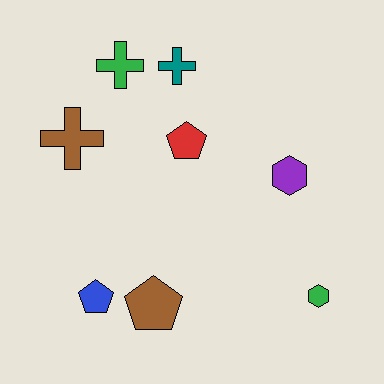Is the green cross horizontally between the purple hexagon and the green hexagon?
No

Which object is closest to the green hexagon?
The purple hexagon is closest to the green hexagon.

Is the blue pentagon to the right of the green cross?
No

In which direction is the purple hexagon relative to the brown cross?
The purple hexagon is to the right of the brown cross.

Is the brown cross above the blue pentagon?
Yes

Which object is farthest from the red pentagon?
The green hexagon is farthest from the red pentagon.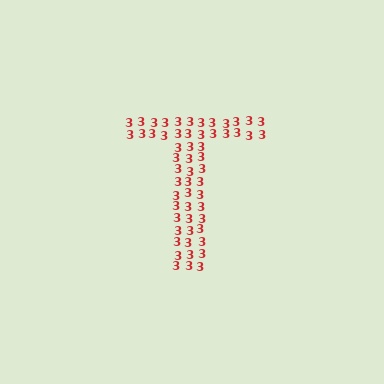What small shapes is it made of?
It is made of small digit 3's.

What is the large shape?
The large shape is the letter T.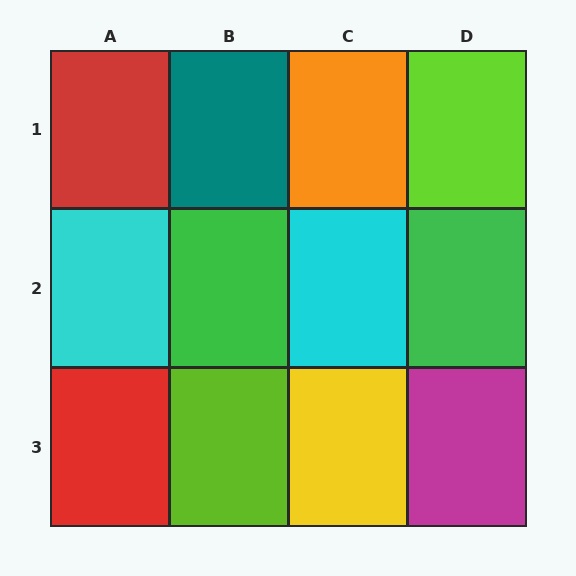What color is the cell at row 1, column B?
Teal.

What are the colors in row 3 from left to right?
Red, lime, yellow, magenta.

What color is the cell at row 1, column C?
Orange.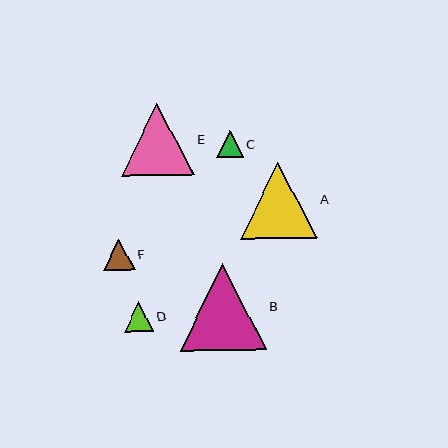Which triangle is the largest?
Triangle B is the largest with a size of approximately 87 pixels.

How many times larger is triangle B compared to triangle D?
Triangle B is approximately 2.9 times the size of triangle D.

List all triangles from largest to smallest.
From largest to smallest: B, A, E, F, D, C.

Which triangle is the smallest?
Triangle C is the smallest with a size of approximately 26 pixels.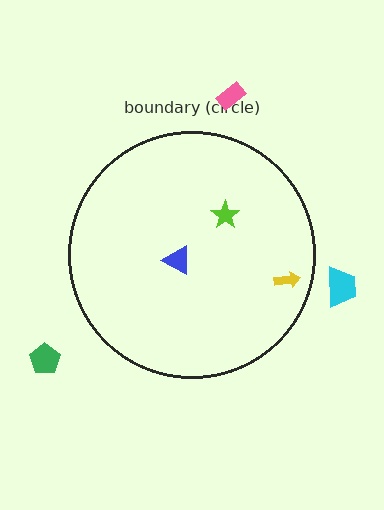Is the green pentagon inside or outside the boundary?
Outside.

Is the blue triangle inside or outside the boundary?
Inside.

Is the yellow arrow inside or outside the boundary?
Inside.